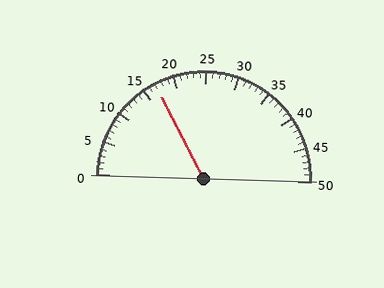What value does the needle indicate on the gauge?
The needle indicates approximately 17.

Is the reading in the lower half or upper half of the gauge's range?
The reading is in the lower half of the range (0 to 50).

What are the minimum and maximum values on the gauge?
The gauge ranges from 0 to 50.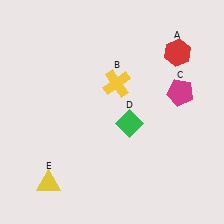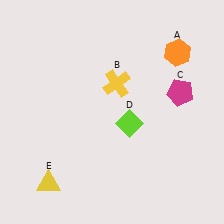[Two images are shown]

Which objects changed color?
A changed from red to orange. D changed from green to lime.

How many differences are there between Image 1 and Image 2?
There are 2 differences between the two images.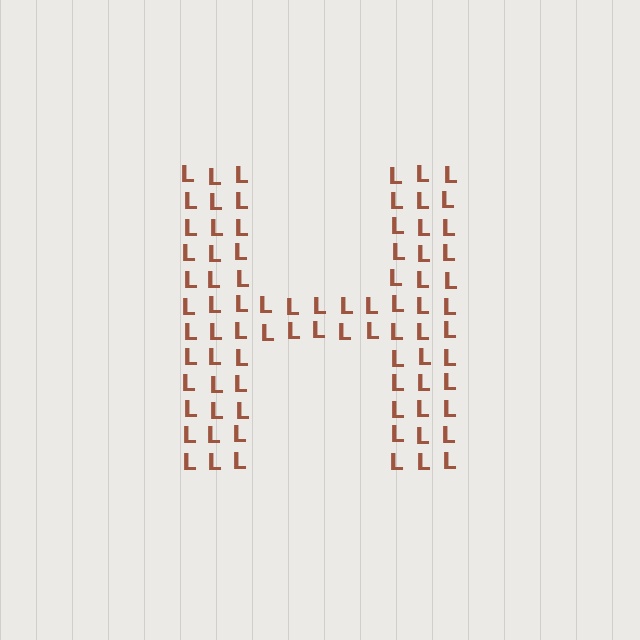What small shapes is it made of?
It is made of small letter L's.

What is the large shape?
The large shape is the letter H.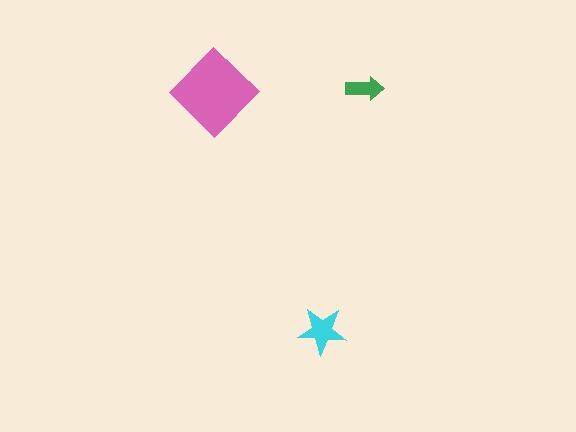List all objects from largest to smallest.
The pink diamond, the cyan star, the green arrow.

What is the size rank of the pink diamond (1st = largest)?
1st.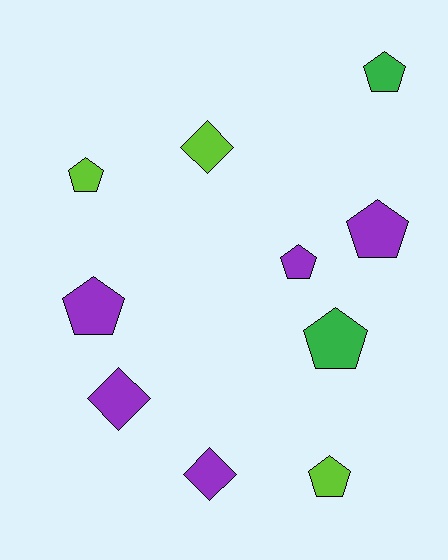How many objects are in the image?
There are 10 objects.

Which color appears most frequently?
Purple, with 5 objects.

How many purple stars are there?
There are no purple stars.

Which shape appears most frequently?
Pentagon, with 7 objects.